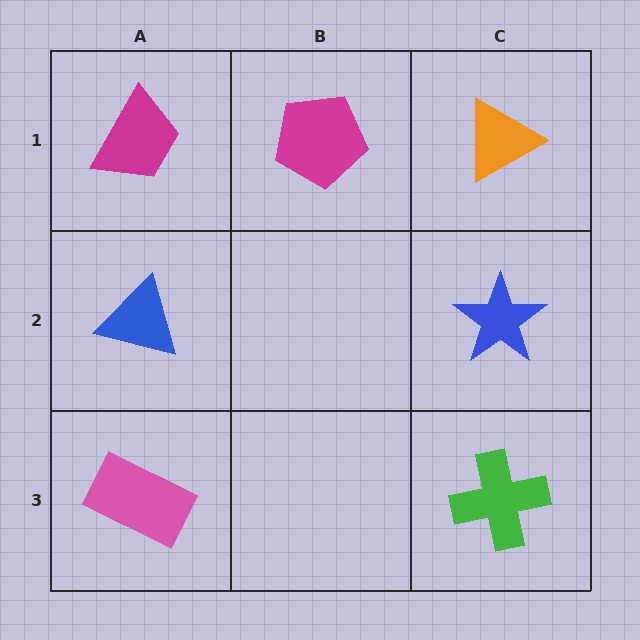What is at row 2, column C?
A blue star.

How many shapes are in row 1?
3 shapes.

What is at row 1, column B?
A magenta pentagon.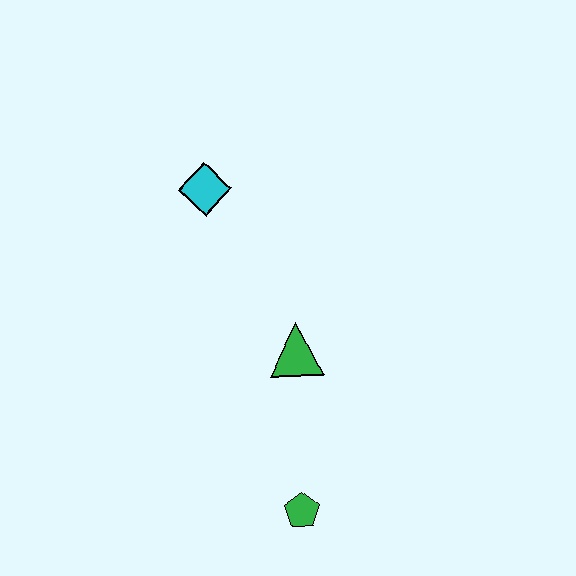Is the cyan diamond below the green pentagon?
No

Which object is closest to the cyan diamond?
The green triangle is closest to the cyan diamond.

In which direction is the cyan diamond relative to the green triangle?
The cyan diamond is above the green triangle.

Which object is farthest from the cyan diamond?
The green pentagon is farthest from the cyan diamond.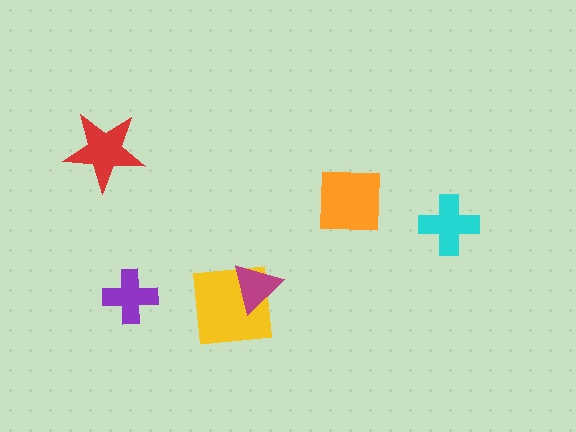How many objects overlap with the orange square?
0 objects overlap with the orange square.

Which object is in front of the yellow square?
The magenta triangle is in front of the yellow square.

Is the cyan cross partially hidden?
No, no other shape covers it.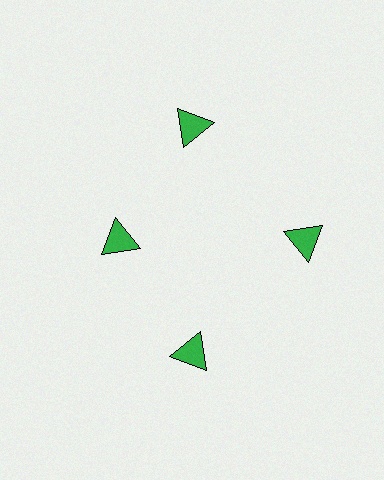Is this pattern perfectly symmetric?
No. The 4 green triangles are arranged in a ring, but one element near the 9 o'clock position is pulled inward toward the center, breaking the 4-fold rotational symmetry.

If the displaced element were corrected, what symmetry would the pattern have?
It would have 4-fold rotational symmetry — the pattern would map onto itself every 90 degrees.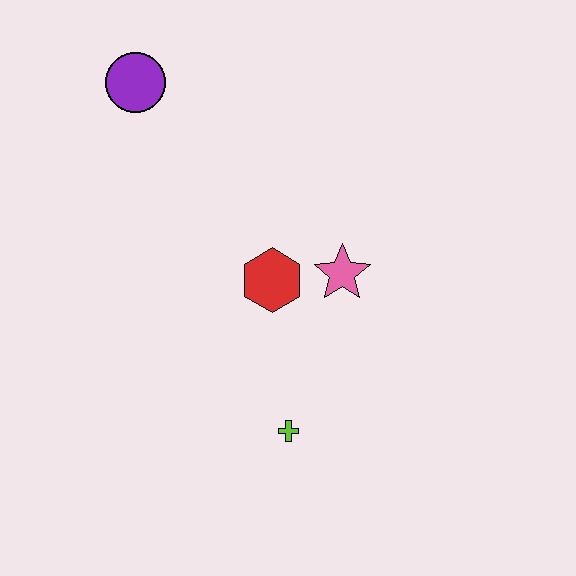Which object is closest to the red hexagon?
The pink star is closest to the red hexagon.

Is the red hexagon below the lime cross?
No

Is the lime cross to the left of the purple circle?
No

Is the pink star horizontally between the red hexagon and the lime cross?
No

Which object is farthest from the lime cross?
The purple circle is farthest from the lime cross.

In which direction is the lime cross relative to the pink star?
The lime cross is below the pink star.